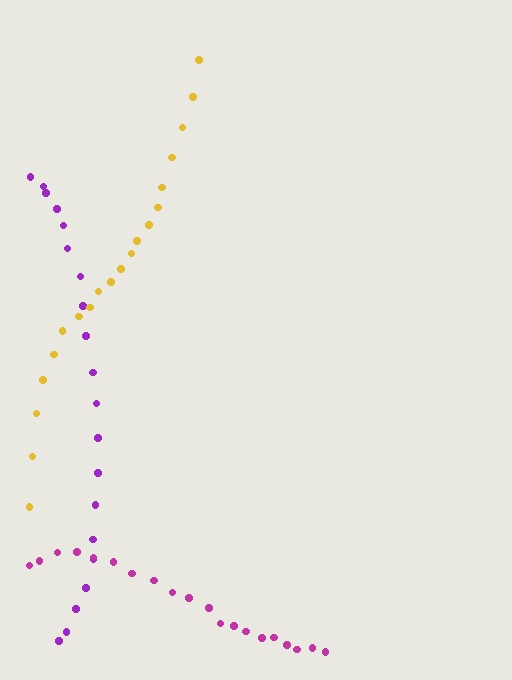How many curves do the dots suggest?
There are 3 distinct paths.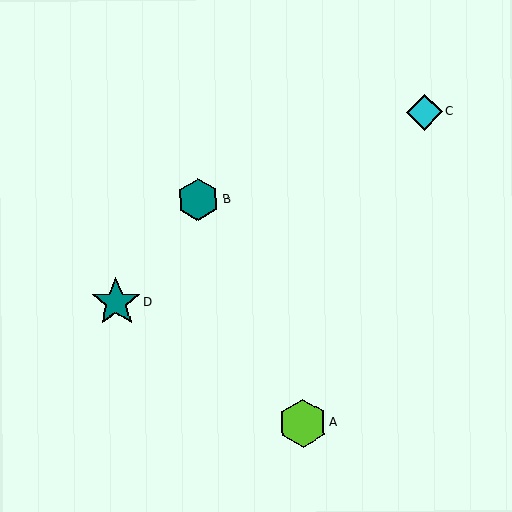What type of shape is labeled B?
Shape B is a teal hexagon.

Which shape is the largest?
The teal star (labeled D) is the largest.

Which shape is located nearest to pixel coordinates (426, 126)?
The cyan diamond (labeled C) at (424, 112) is nearest to that location.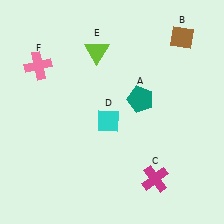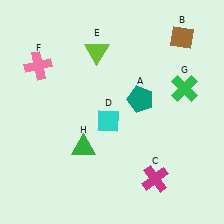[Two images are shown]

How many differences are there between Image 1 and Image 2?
There are 2 differences between the two images.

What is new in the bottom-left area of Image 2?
A green triangle (H) was added in the bottom-left area of Image 2.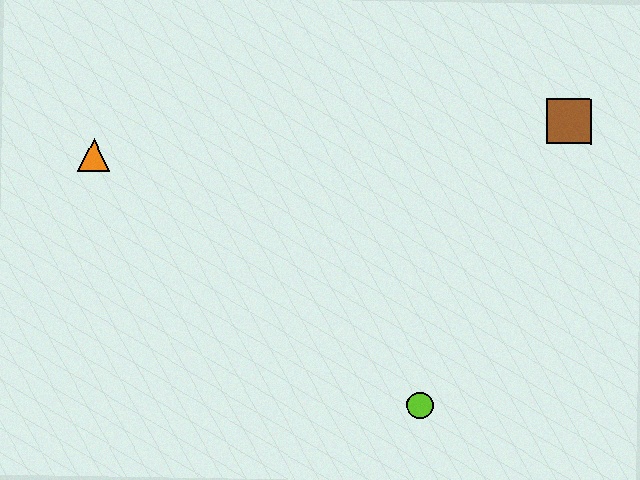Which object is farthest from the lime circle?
The orange triangle is farthest from the lime circle.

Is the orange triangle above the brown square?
No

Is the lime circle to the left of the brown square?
Yes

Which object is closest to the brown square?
The lime circle is closest to the brown square.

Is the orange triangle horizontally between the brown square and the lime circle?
No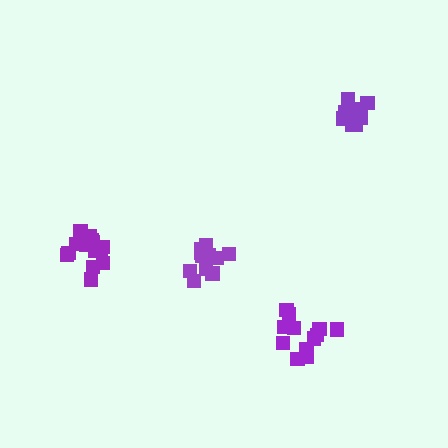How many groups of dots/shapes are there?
There are 4 groups.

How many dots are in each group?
Group 1: 17 dots, Group 2: 14 dots, Group 3: 12 dots, Group 4: 11 dots (54 total).